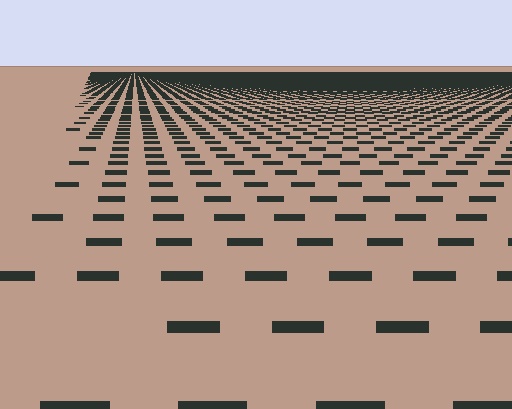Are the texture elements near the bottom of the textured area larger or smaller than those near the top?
Larger. Near the bottom, elements are closer to the viewer and appear at a bigger on-screen size.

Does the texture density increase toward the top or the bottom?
Density increases toward the top.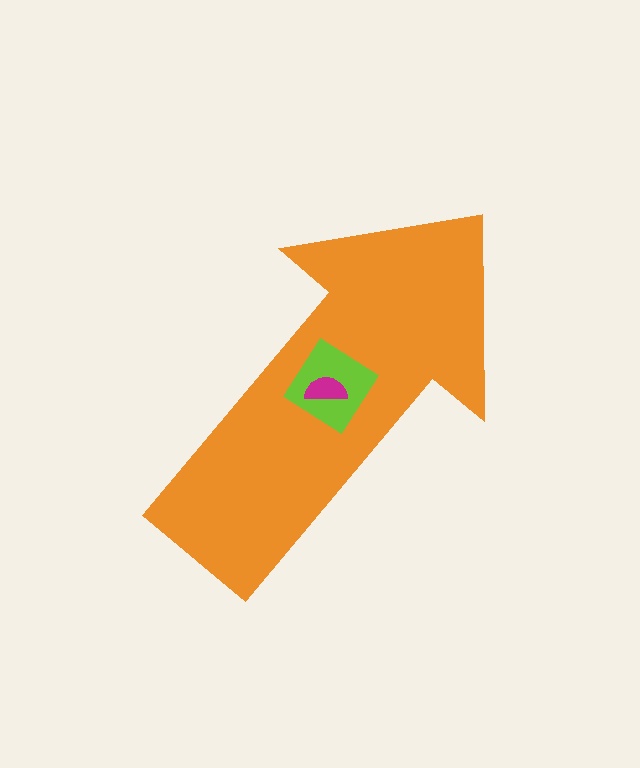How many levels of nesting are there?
3.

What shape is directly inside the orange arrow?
The lime diamond.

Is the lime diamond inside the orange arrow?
Yes.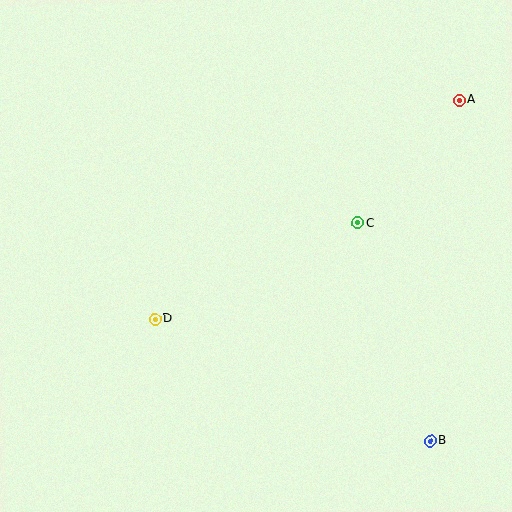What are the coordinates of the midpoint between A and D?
The midpoint between A and D is at (307, 209).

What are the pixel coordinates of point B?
Point B is at (430, 441).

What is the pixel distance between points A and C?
The distance between A and C is 160 pixels.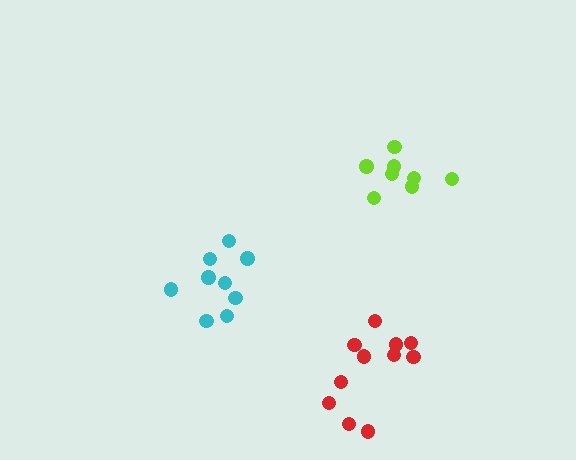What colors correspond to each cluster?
The clusters are colored: lime, cyan, red.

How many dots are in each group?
Group 1: 8 dots, Group 2: 9 dots, Group 3: 11 dots (28 total).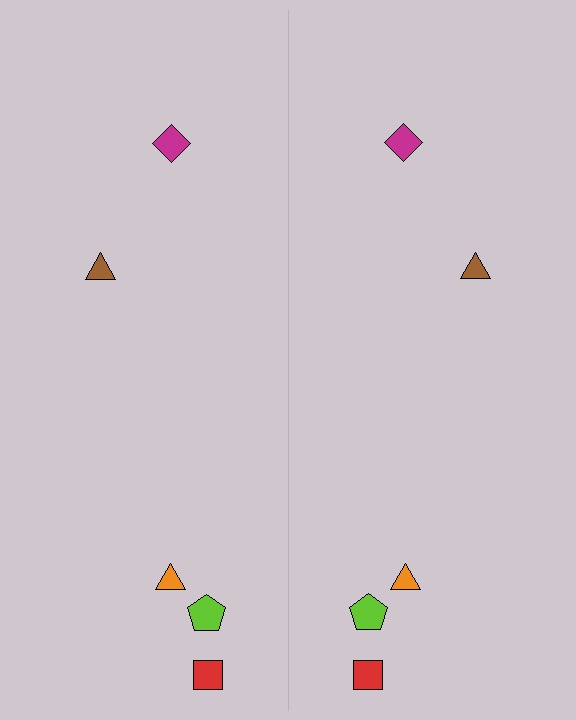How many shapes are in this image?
There are 10 shapes in this image.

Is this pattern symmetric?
Yes, this pattern has bilateral (reflection) symmetry.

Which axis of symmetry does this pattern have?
The pattern has a vertical axis of symmetry running through the center of the image.